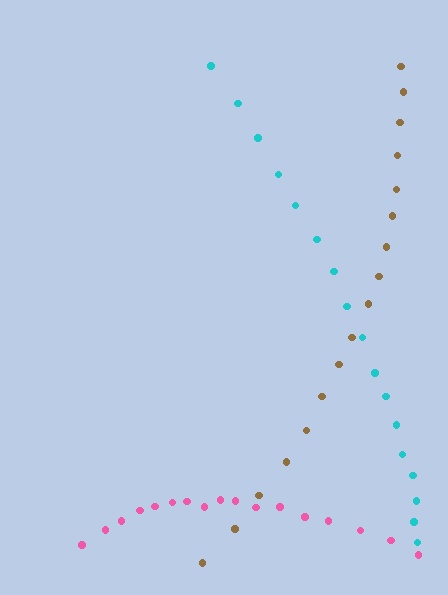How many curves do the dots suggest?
There are 3 distinct paths.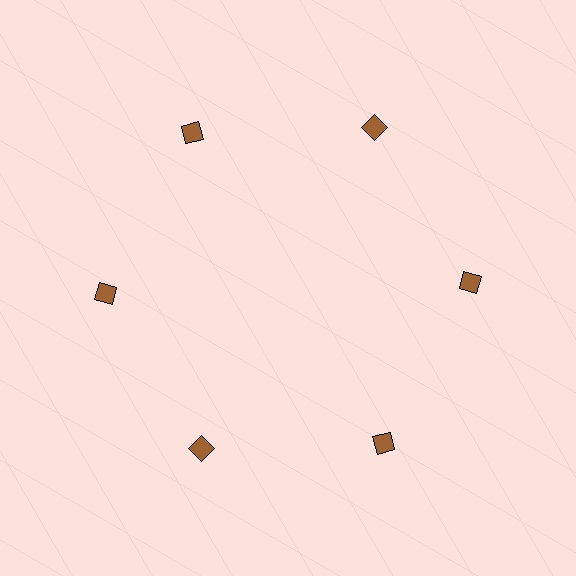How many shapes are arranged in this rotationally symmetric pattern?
There are 6 shapes, arranged in 6 groups of 1.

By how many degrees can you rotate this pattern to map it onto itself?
The pattern maps onto itself every 60 degrees of rotation.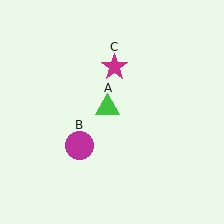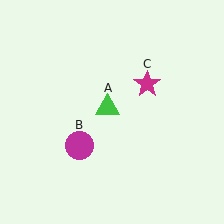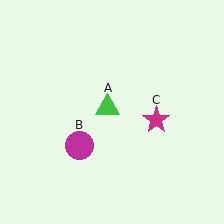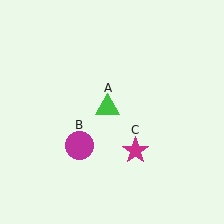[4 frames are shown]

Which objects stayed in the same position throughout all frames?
Green triangle (object A) and magenta circle (object B) remained stationary.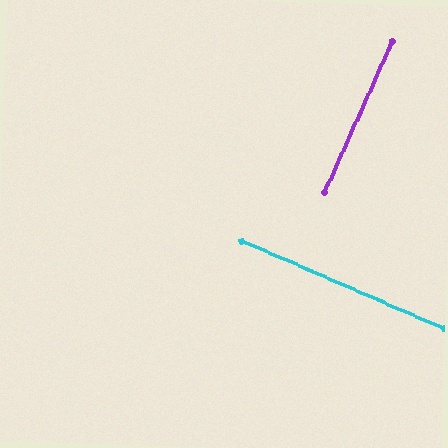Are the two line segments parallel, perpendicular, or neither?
Perpendicular — they meet at approximately 89°.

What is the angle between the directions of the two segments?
Approximately 89 degrees.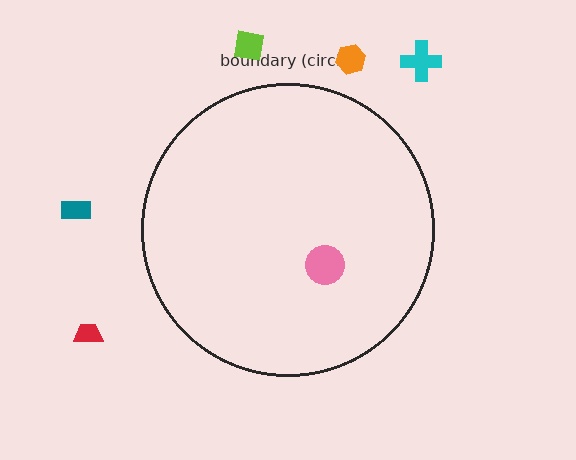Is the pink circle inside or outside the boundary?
Inside.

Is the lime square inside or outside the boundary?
Outside.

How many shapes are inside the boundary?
1 inside, 5 outside.